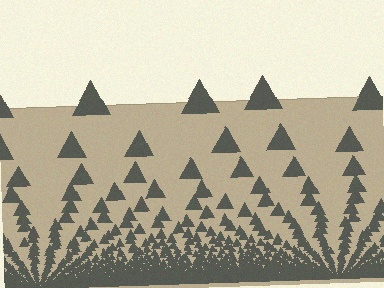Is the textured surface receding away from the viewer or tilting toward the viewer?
The surface appears to tilt toward the viewer. Texture elements get larger and sparser toward the top.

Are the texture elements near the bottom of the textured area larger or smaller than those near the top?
Smaller. The gradient is inverted — elements near the bottom are smaller and denser.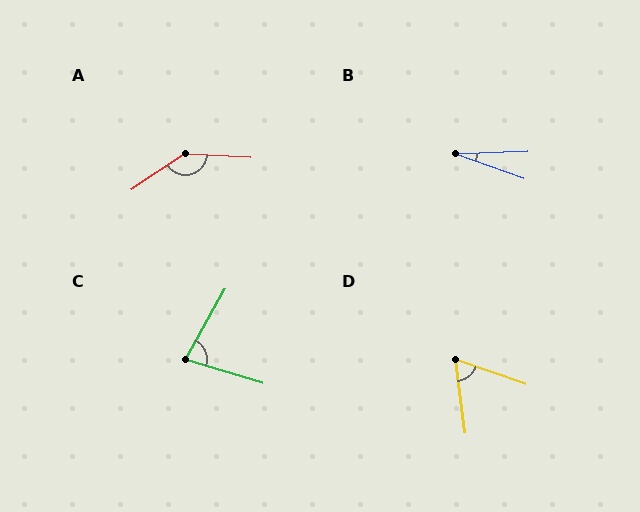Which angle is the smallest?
B, at approximately 21 degrees.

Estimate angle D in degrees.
Approximately 64 degrees.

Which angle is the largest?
A, at approximately 144 degrees.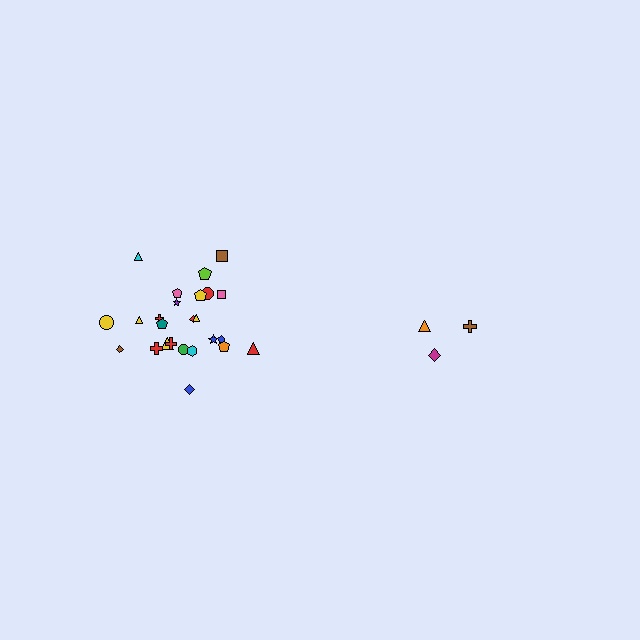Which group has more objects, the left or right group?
The left group.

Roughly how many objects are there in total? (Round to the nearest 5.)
Roughly 30 objects in total.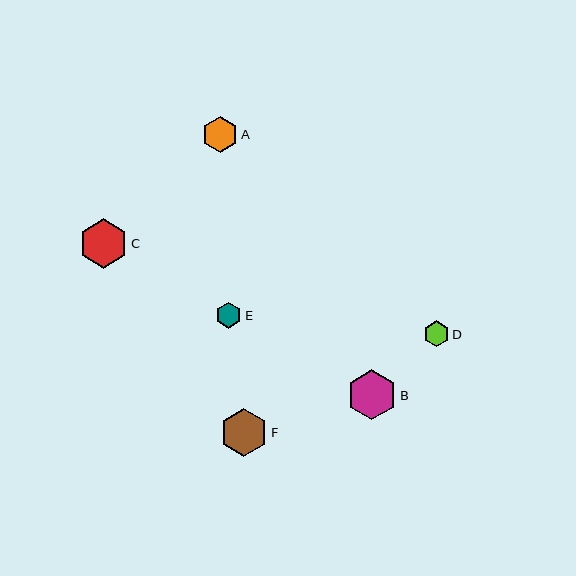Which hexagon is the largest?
Hexagon B is the largest with a size of approximately 50 pixels.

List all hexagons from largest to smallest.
From largest to smallest: B, C, F, A, E, D.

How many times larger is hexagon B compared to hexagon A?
Hexagon B is approximately 1.4 times the size of hexagon A.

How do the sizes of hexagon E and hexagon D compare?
Hexagon E and hexagon D are approximately the same size.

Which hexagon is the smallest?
Hexagon D is the smallest with a size of approximately 26 pixels.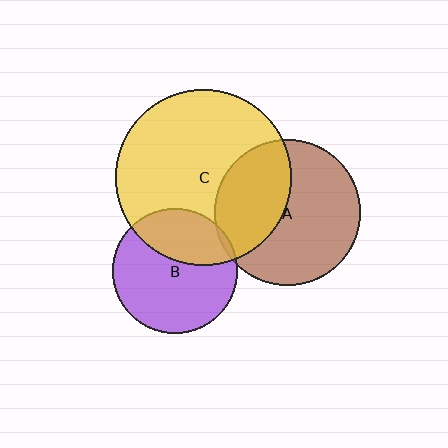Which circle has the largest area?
Circle C (yellow).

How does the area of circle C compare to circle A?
Approximately 1.4 times.